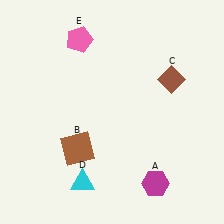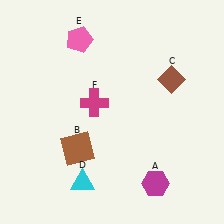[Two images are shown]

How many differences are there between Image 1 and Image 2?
There is 1 difference between the two images.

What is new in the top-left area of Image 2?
A magenta cross (F) was added in the top-left area of Image 2.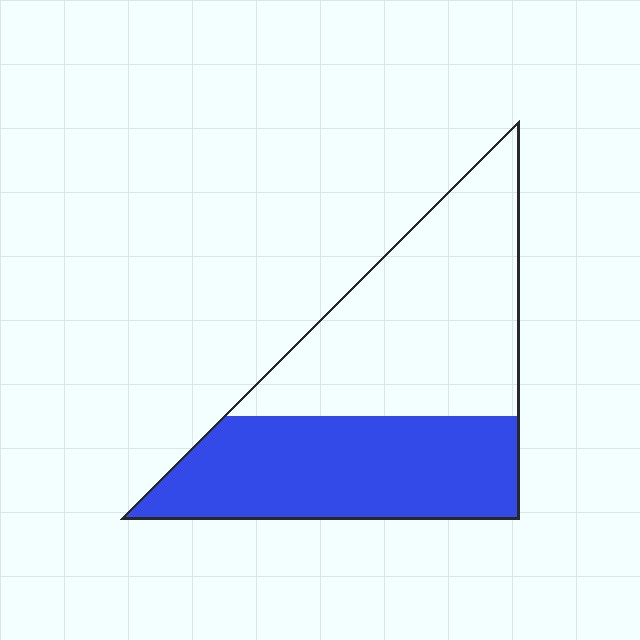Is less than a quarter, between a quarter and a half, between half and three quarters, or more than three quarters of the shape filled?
Between a quarter and a half.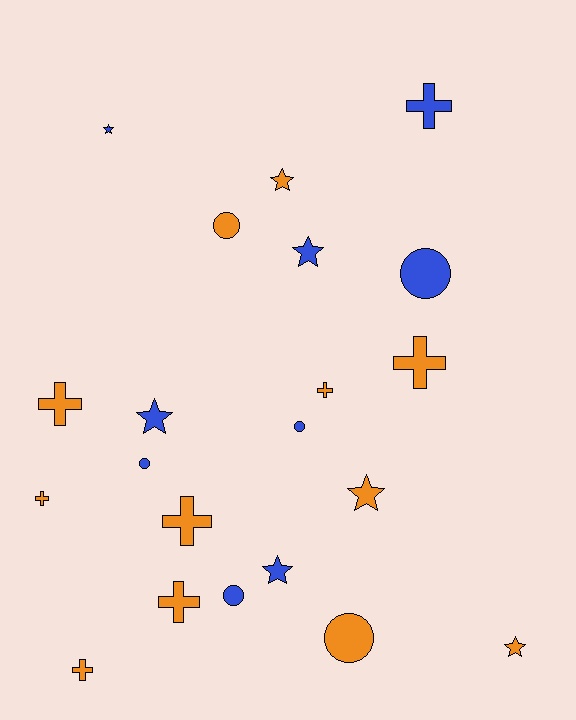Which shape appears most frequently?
Cross, with 8 objects.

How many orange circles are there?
There are 2 orange circles.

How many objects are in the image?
There are 21 objects.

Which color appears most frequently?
Orange, with 12 objects.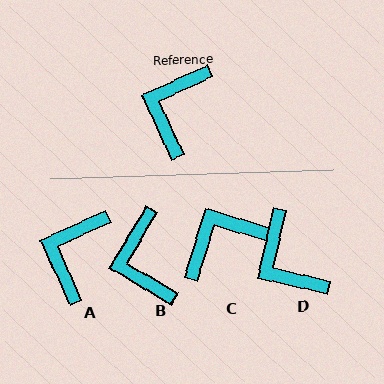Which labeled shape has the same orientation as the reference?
A.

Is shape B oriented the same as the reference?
No, it is off by about 35 degrees.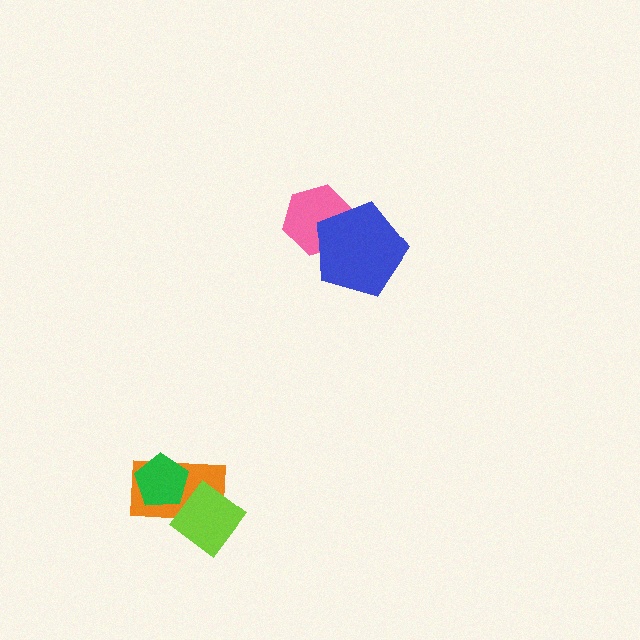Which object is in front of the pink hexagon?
The blue pentagon is in front of the pink hexagon.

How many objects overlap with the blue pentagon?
1 object overlaps with the blue pentagon.